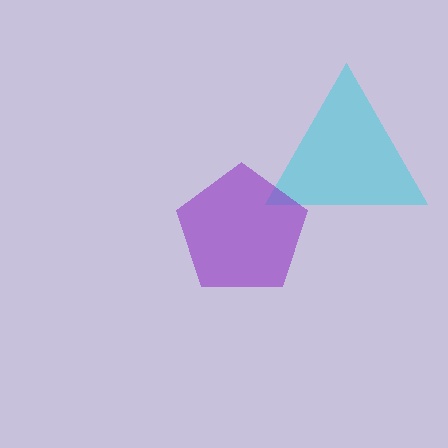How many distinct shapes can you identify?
There are 2 distinct shapes: a cyan triangle, a purple pentagon.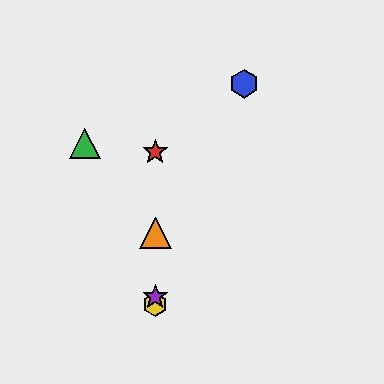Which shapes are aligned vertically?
The red star, the yellow hexagon, the purple star, the orange triangle are aligned vertically.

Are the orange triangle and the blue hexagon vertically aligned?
No, the orange triangle is at x≈155 and the blue hexagon is at x≈244.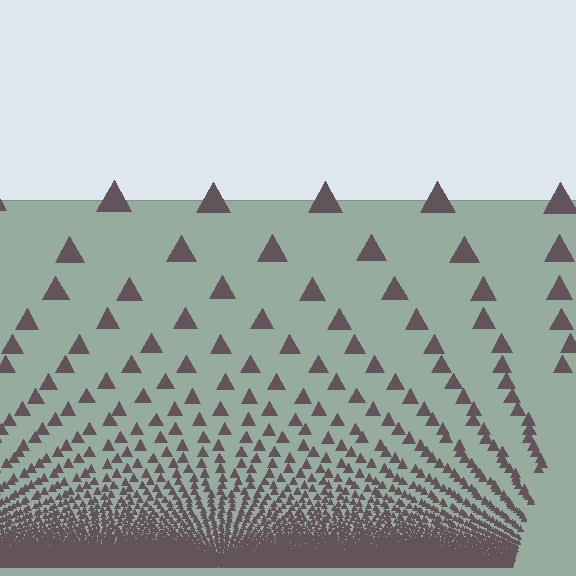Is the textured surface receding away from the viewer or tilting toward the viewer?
The surface appears to tilt toward the viewer. Texture elements get larger and sparser toward the top.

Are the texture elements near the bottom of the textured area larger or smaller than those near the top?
Smaller. The gradient is inverted — elements near the bottom are smaller and denser.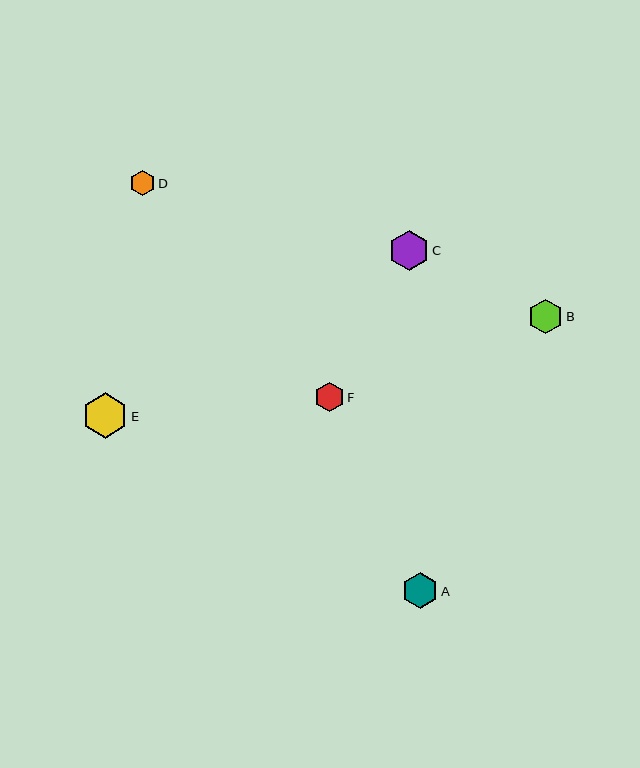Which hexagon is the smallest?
Hexagon D is the smallest with a size of approximately 25 pixels.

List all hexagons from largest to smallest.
From largest to smallest: E, C, A, B, F, D.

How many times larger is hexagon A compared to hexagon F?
Hexagon A is approximately 1.2 times the size of hexagon F.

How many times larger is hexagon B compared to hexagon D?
Hexagon B is approximately 1.4 times the size of hexagon D.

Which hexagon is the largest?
Hexagon E is the largest with a size of approximately 46 pixels.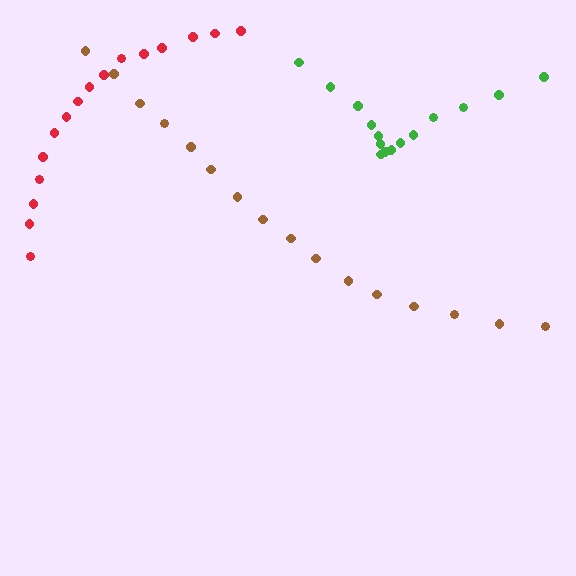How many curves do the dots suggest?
There are 3 distinct paths.